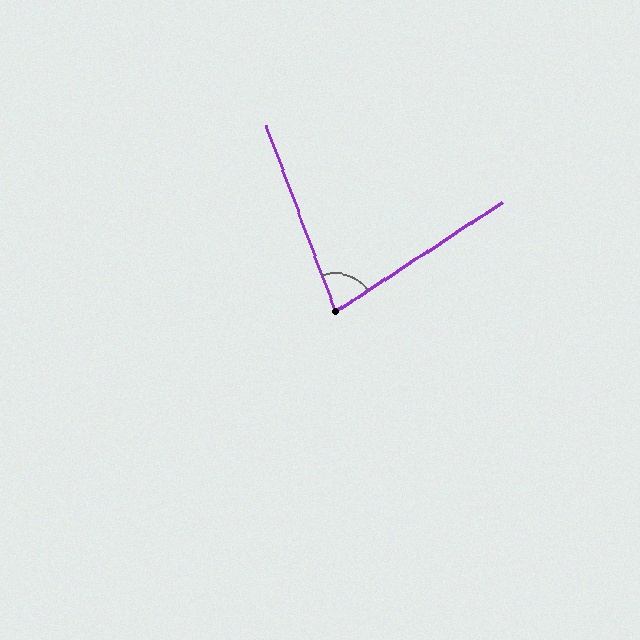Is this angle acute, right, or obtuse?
It is acute.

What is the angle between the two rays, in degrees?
Approximately 77 degrees.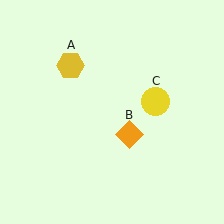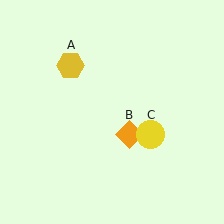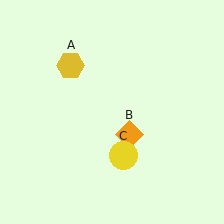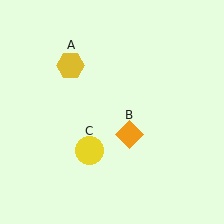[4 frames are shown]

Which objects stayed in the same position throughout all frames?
Yellow hexagon (object A) and orange diamond (object B) remained stationary.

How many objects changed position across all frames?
1 object changed position: yellow circle (object C).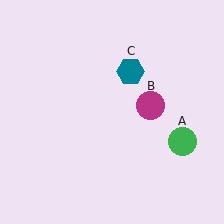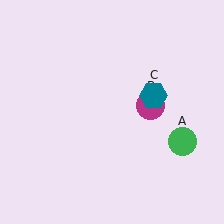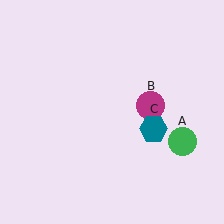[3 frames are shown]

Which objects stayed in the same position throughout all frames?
Green circle (object A) and magenta circle (object B) remained stationary.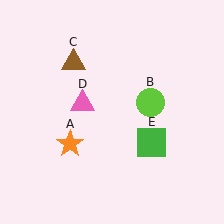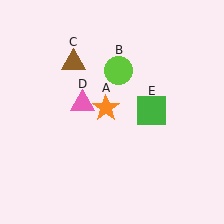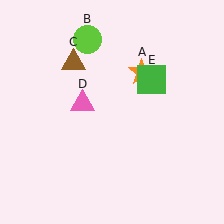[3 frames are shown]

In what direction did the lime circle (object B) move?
The lime circle (object B) moved up and to the left.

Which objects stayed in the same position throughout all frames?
Brown triangle (object C) and pink triangle (object D) remained stationary.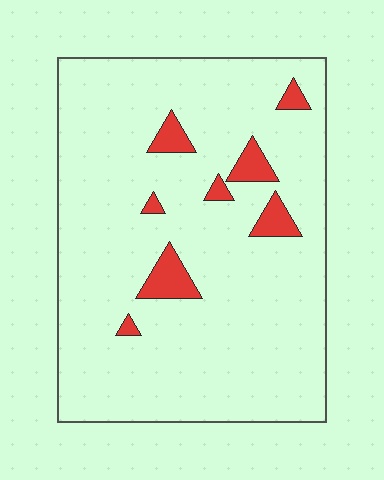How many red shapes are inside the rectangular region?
8.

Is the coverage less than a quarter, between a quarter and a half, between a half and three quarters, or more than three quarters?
Less than a quarter.